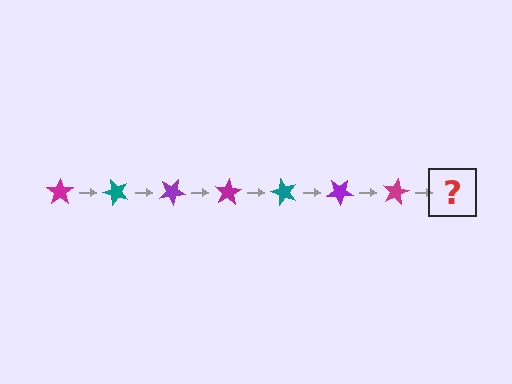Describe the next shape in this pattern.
It should be a teal star, rotated 350 degrees from the start.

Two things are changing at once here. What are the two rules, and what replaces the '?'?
The two rules are that it rotates 50 degrees each step and the color cycles through magenta, teal, and purple. The '?' should be a teal star, rotated 350 degrees from the start.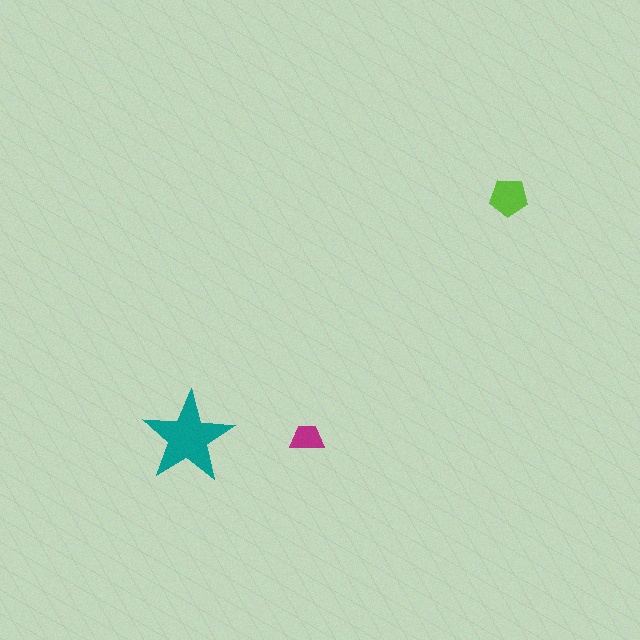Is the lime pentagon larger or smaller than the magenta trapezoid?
Larger.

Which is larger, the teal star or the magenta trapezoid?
The teal star.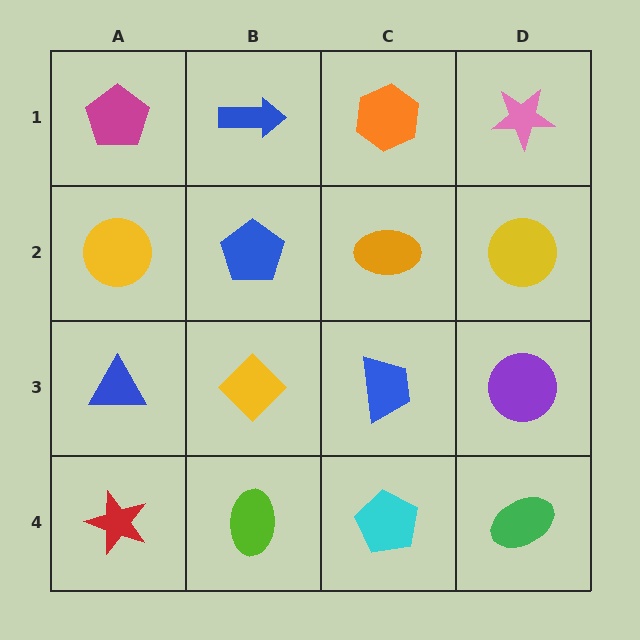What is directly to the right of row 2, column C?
A yellow circle.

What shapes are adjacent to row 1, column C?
An orange ellipse (row 2, column C), a blue arrow (row 1, column B), a pink star (row 1, column D).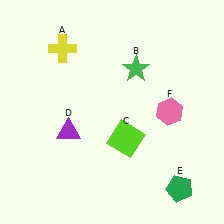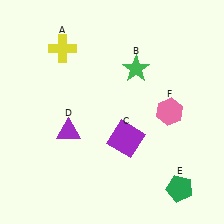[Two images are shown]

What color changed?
The square (C) changed from lime in Image 1 to purple in Image 2.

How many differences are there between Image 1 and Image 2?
There is 1 difference between the two images.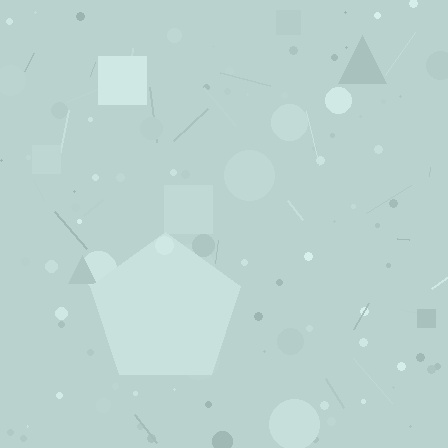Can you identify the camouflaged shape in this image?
The camouflaged shape is a pentagon.